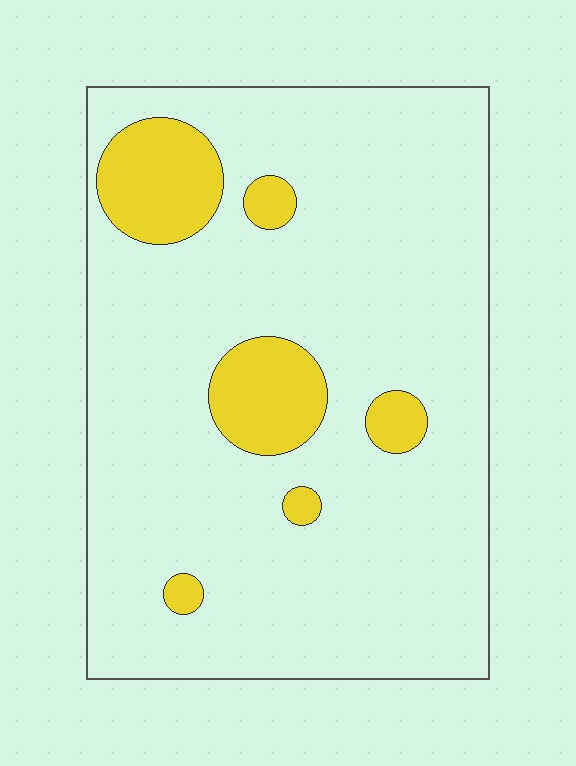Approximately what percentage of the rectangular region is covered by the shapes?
Approximately 15%.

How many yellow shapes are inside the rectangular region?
6.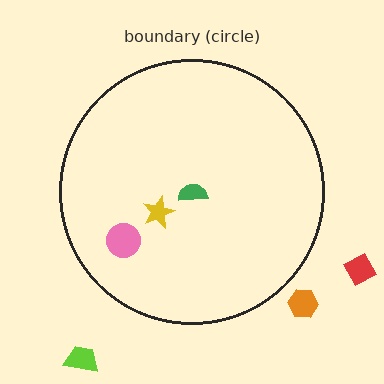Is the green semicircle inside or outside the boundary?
Inside.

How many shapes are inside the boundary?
3 inside, 3 outside.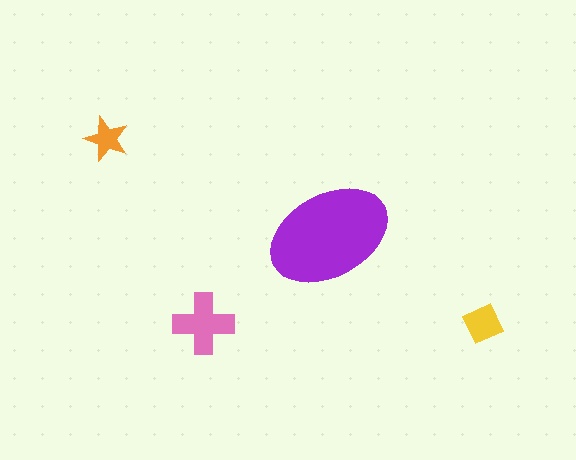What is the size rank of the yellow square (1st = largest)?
3rd.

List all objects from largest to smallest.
The purple ellipse, the pink cross, the yellow square, the orange star.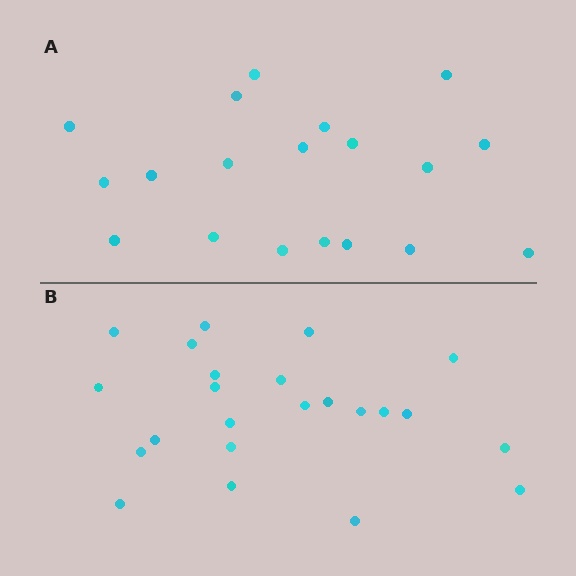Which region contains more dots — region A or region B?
Region B (the bottom region) has more dots.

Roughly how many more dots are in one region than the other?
Region B has about 4 more dots than region A.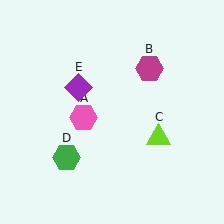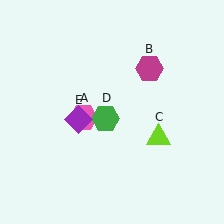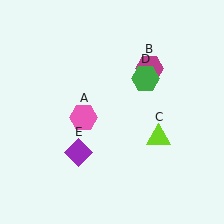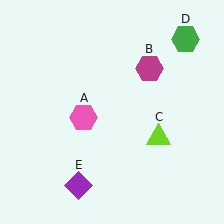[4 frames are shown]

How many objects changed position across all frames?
2 objects changed position: green hexagon (object D), purple diamond (object E).